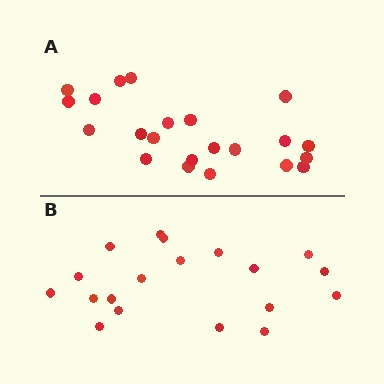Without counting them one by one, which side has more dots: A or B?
Region A (the top region) has more dots.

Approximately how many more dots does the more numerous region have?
Region A has just a few more — roughly 2 or 3 more dots than region B.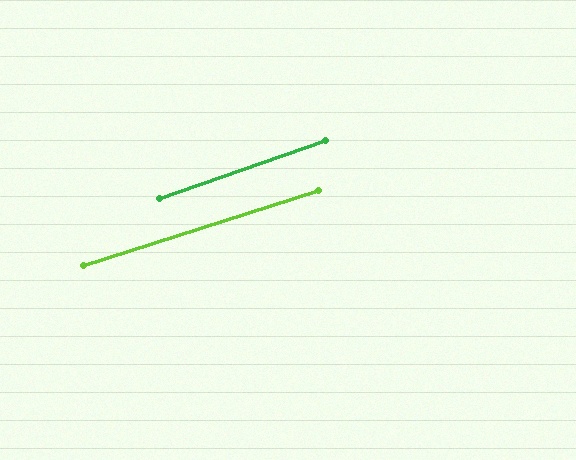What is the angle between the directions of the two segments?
Approximately 2 degrees.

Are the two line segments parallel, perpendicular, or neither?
Parallel — their directions differ by only 1.7°.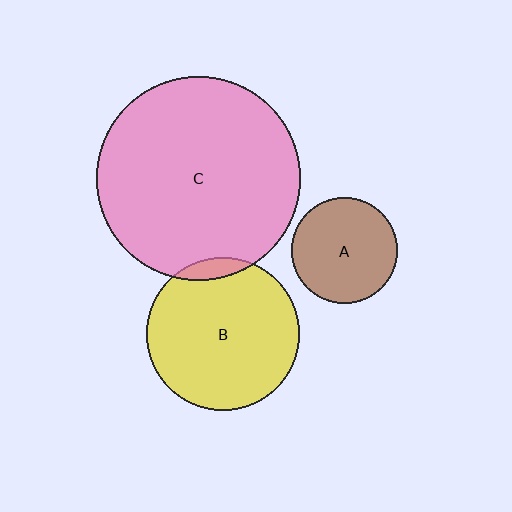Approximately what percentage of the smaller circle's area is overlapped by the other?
Approximately 5%.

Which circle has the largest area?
Circle C (pink).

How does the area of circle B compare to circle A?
Approximately 2.1 times.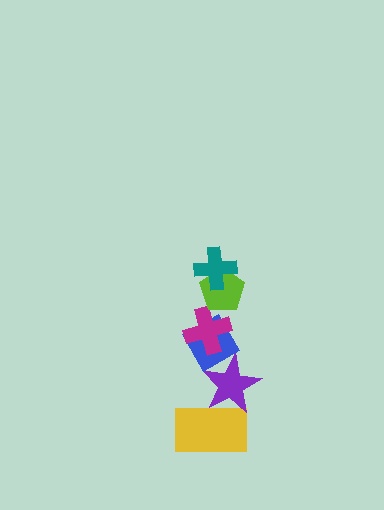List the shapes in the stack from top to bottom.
From top to bottom: the teal cross, the lime pentagon, the magenta cross, the blue diamond, the purple star, the yellow rectangle.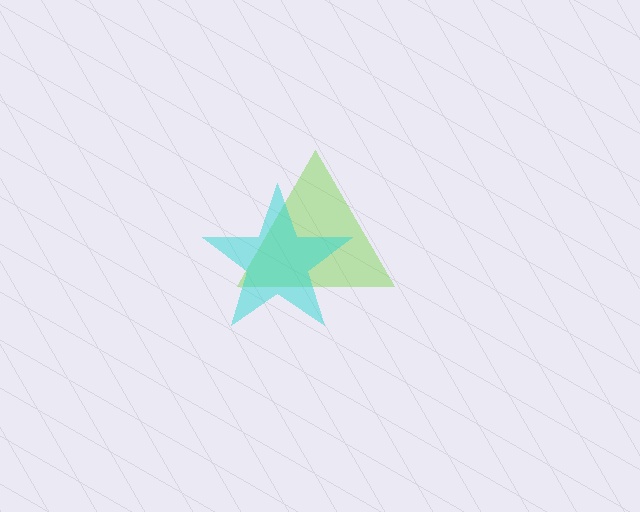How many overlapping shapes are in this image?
There are 2 overlapping shapes in the image.